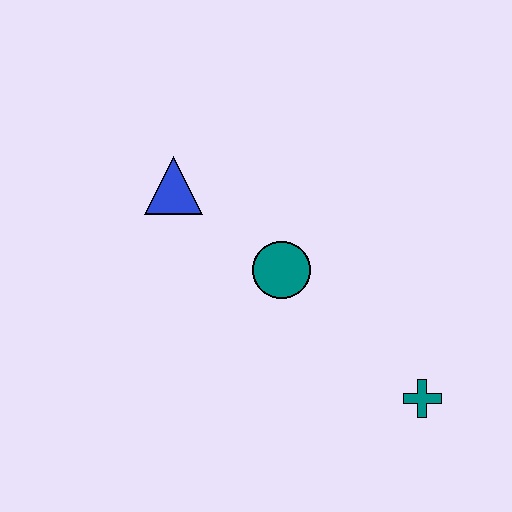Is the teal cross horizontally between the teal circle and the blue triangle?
No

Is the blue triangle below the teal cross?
No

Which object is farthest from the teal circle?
The teal cross is farthest from the teal circle.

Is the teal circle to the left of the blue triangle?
No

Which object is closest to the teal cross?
The teal circle is closest to the teal cross.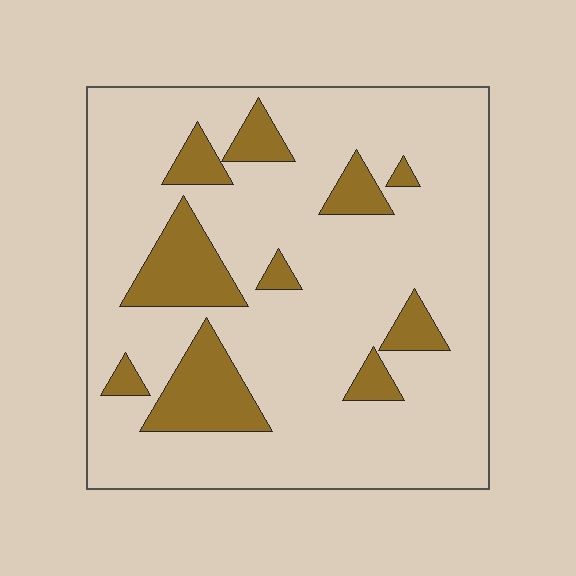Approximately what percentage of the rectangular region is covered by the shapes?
Approximately 20%.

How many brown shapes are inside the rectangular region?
10.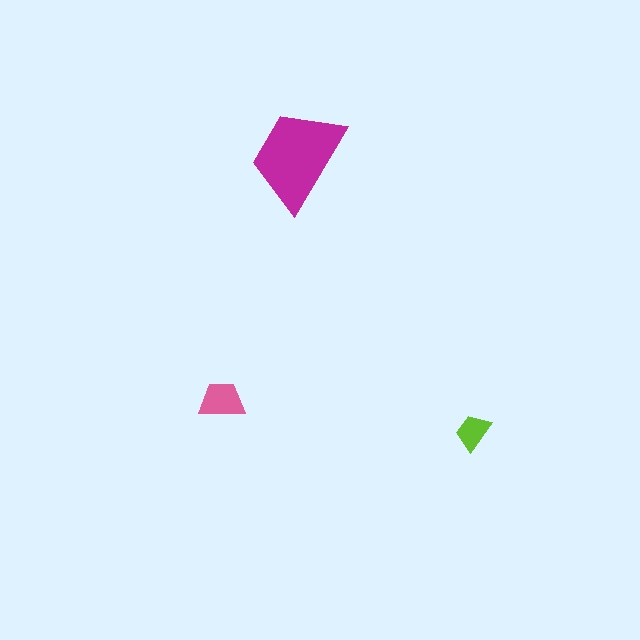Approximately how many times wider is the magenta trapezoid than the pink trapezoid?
About 2 times wider.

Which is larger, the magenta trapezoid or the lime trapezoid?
The magenta one.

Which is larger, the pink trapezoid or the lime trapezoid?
The pink one.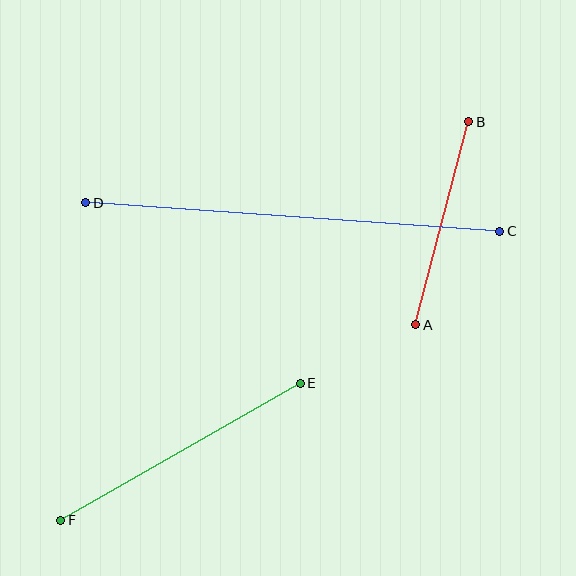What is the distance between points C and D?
The distance is approximately 415 pixels.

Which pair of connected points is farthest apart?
Points C and D are farthest apart.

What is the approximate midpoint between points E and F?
The midpoint is at approximately (181, 452) pixels.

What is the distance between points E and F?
The distance is approximately 276 pixels.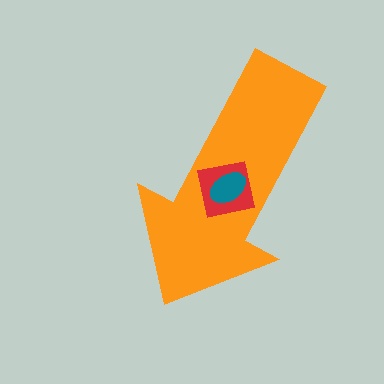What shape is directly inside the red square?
The teal ellipse.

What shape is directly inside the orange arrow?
The red square.